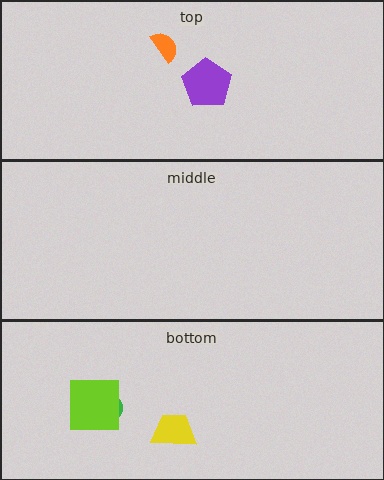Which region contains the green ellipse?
The bottom region.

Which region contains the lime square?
The bottom region.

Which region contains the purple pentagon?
The top region.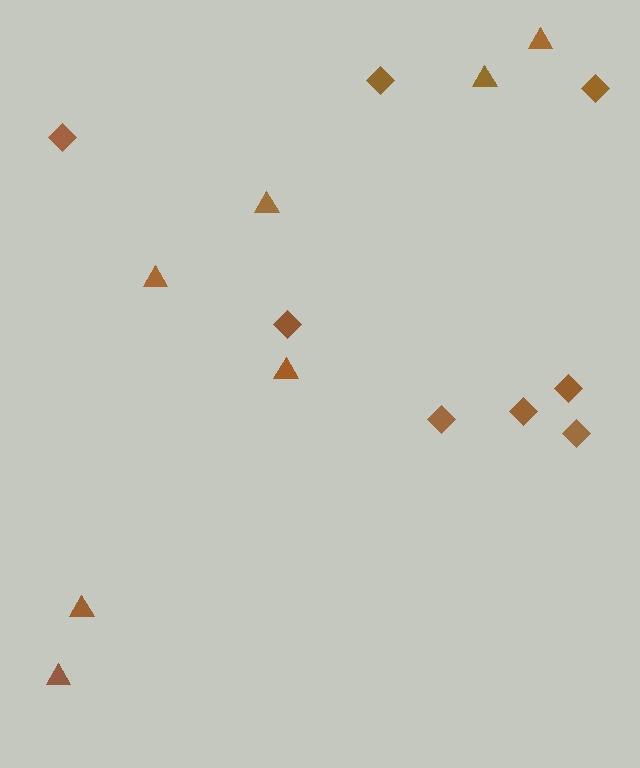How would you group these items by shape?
There are 2 groups: one group of triangles (7) and one group of diamonds (8).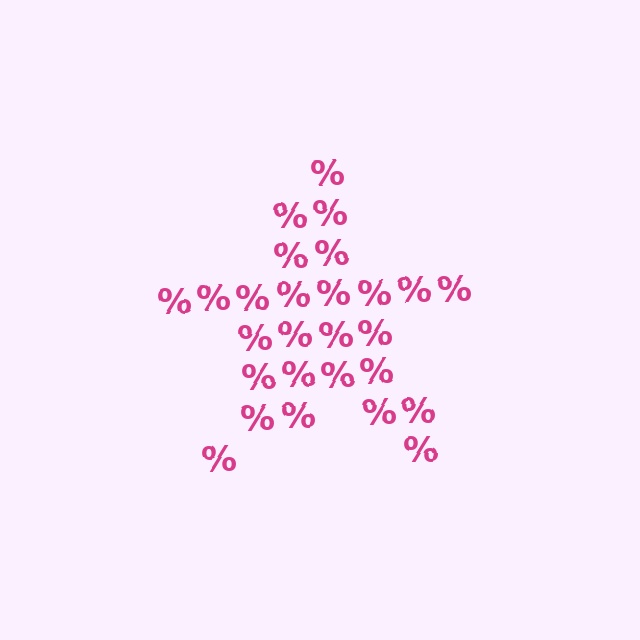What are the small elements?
The small elements are percent signs.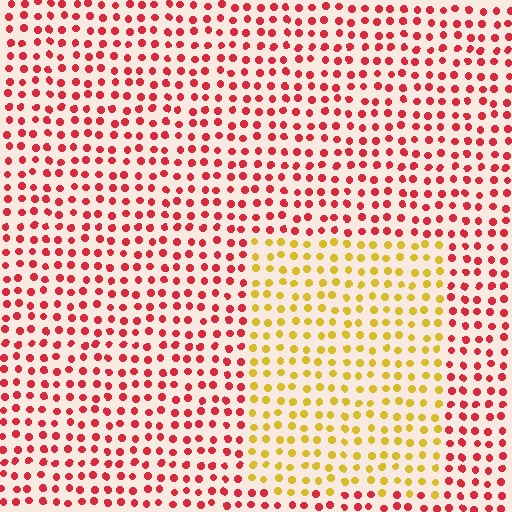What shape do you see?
I see a rectangle.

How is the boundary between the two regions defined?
The boundary is defined purely by a slight shift in hue (about 58 degrees). Spacing, size, and orientation are identical on both sides.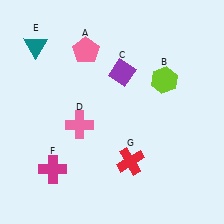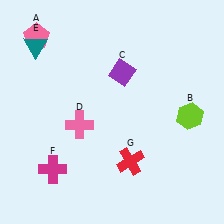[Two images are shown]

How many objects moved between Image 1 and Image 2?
2 objects moved between the two images.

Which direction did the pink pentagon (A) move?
The pink pentagon (A) moved left.